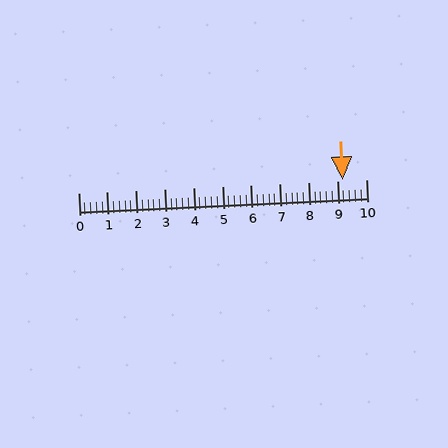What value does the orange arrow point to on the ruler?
The orange arrow points to approximately 9.2.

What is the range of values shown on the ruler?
The ruler shows values from 0 to 10.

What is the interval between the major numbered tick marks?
The major tick marks are spaced 1 units apart.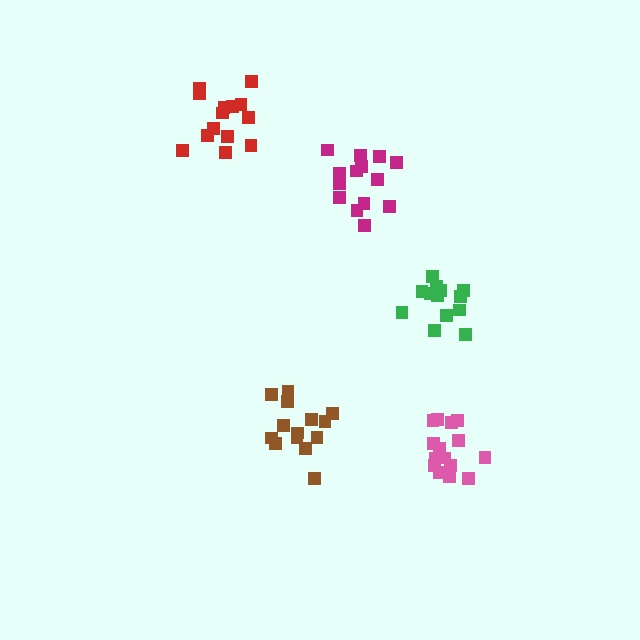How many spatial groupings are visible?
There are 5 spatial groupings.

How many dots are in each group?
Group 1: 14 dots, Group 2: 14 dots, Group 3: 13 dots, Group 4: 15 dots, Group 5: 14 dots (70 total).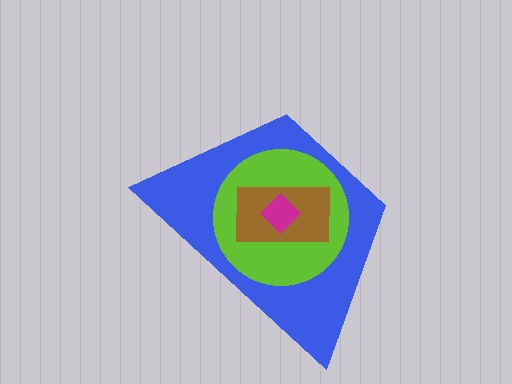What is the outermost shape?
The blue trapezoid.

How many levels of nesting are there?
4.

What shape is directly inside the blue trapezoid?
The lime circle.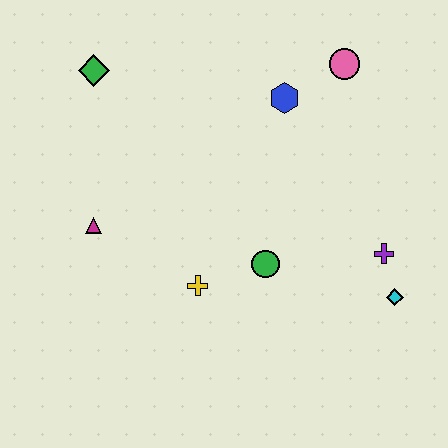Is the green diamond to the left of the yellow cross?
Yes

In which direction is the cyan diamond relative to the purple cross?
The cyan diamond is below the purple cross.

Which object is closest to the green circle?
The yellow cross is closest to the green circle.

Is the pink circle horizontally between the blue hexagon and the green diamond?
No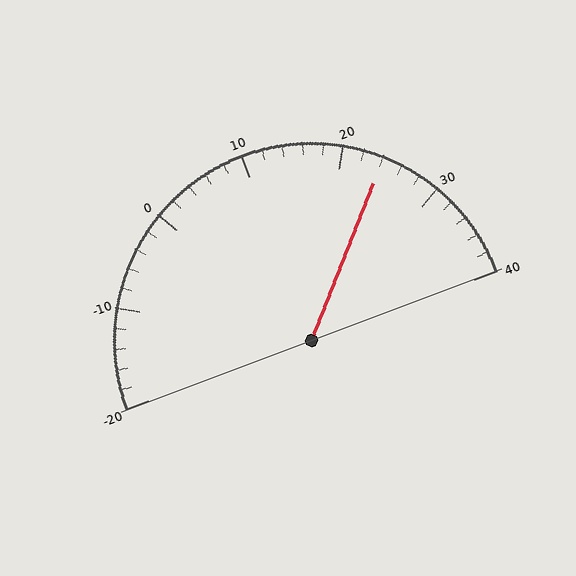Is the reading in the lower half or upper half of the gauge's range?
The reading is in the upper half of the range (-20 to 40).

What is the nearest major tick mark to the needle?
The nearest major tick mark is 20.